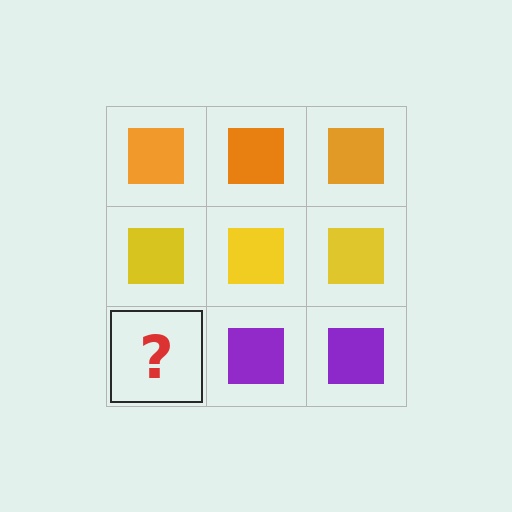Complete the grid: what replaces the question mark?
The question mark should be replaced with a purple square.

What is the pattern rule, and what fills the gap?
The rule is that each row has a consistent color. The gap should be filled with a purple square.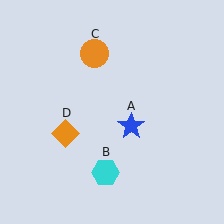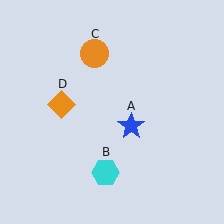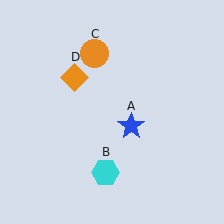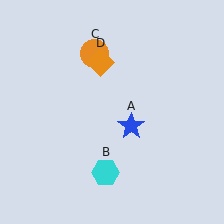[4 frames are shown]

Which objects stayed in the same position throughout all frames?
Blue star (object A) and cyan hexagon (object B) and orange circle (object C) remained stationary.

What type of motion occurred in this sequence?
The orange diamond (object D) rotated clockwise around the center of the scene.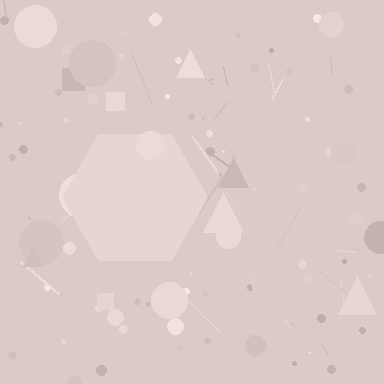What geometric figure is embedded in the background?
A hexagon is embedded in the background.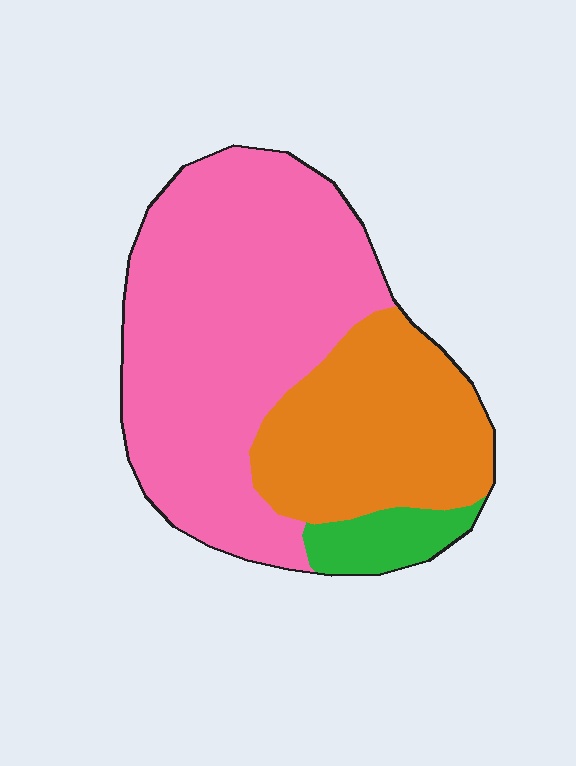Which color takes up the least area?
Green, at roughly 5%.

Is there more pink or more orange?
Pink.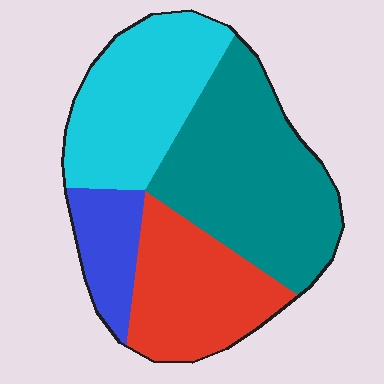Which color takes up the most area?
Teal, at roughly 40%.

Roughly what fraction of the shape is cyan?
Cyan covers 27% of the shape.